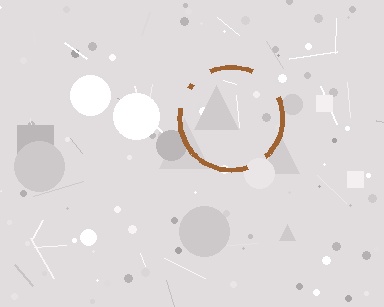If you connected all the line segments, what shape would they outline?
They would outline a circle.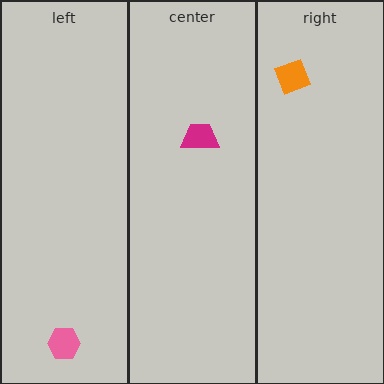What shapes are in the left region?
The pink hexagon.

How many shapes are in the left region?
1.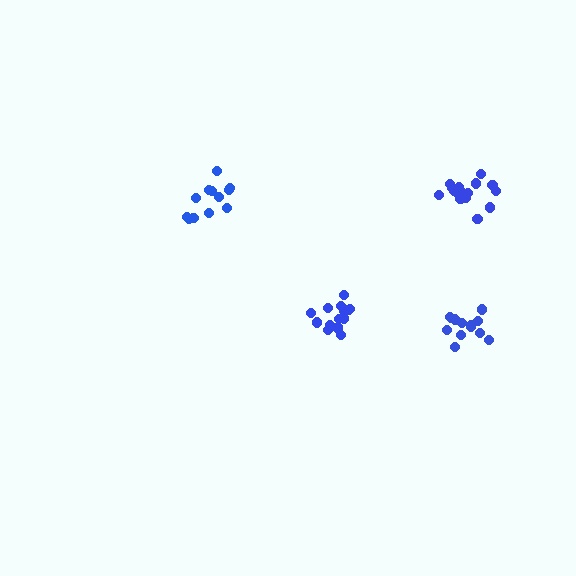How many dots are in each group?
Group 1: 15 dots, Group 2: 13 dots, Group 3: 12 dots, Group 4: 17 dots (57 total).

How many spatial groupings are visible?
There are 4 spatial groupings.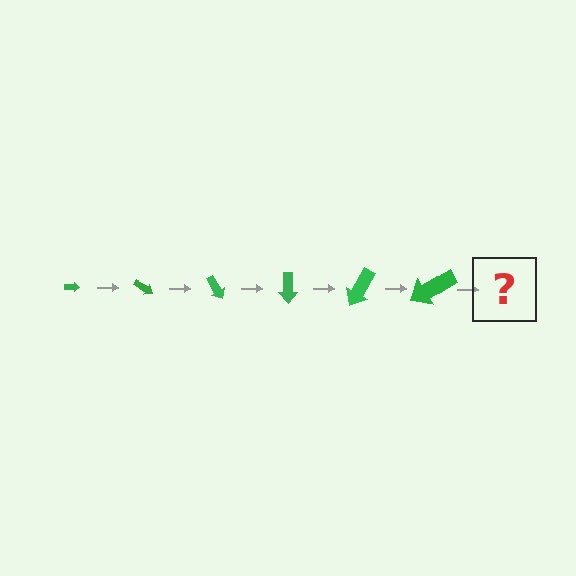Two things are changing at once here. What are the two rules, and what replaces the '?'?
The two rules are that the arrow grows larger each step and it rotates 30 degrees each step. The '?' should be an arrow, larger than the previous one and rotated 180 degrees from the start.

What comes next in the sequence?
The next element should be an arrow, larger than the previous one and rotated 180 degrees from the start.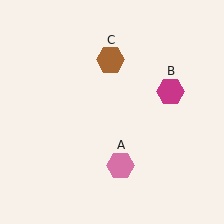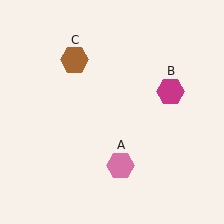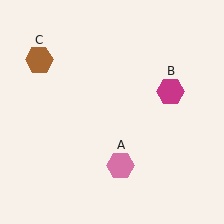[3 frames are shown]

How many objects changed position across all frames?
1 object changed position: brown hexagon (object C).